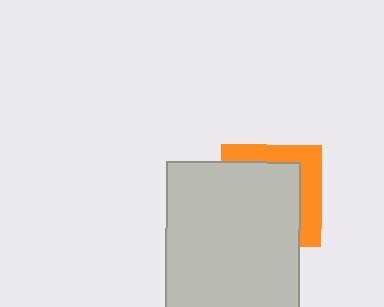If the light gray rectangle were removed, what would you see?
You would see the complete orange square.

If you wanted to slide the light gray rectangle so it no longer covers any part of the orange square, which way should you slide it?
Slide it toward the lower-left — that is the most direct way to separate the two shapes.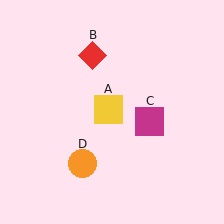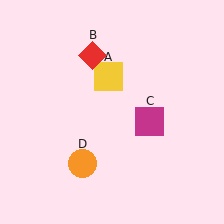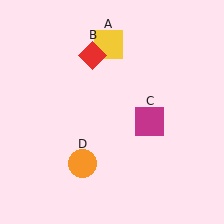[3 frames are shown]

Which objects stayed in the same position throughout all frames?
Red diamond (object B) and magenta square (object C) and orange circle (object D) remained stationary.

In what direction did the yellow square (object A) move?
The yellow square (object A) moved up.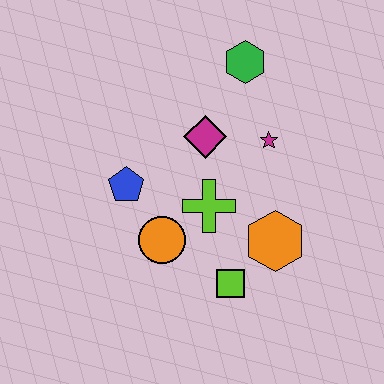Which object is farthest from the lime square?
The green hexagon is farthest from the lime square.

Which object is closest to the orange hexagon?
The lime square is closest to the orange hexagon.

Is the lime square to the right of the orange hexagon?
No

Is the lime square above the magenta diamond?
No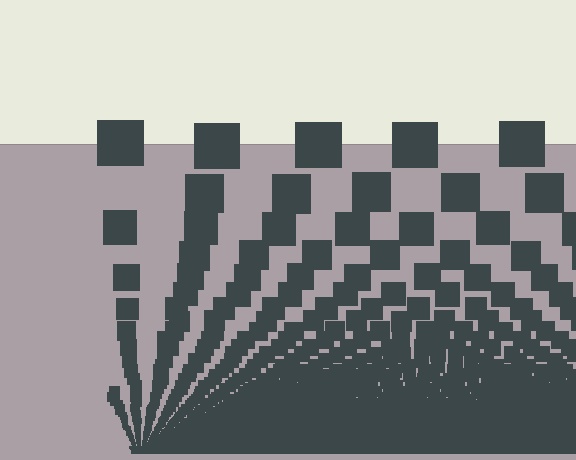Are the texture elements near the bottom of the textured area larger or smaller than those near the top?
Smaller. The gradient is inverted — elements near the bottom are smaller and denser.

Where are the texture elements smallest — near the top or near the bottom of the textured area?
Near the bottom.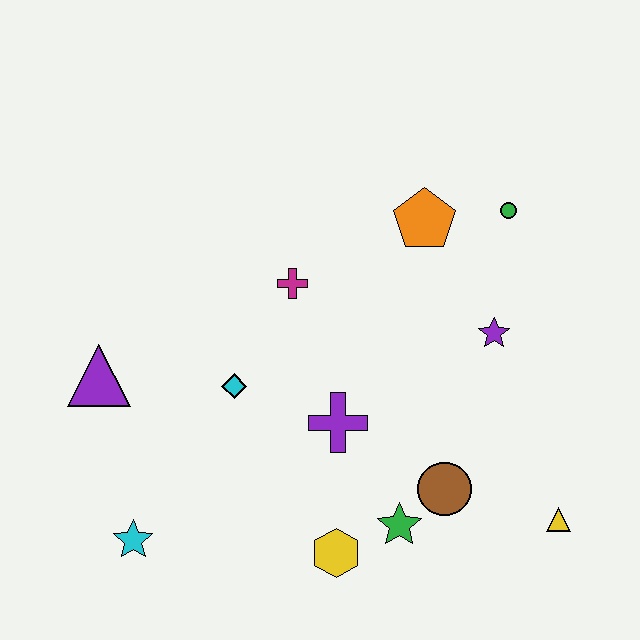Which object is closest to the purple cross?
The cyan diamond is closest to the purple cross.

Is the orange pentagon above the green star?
Yes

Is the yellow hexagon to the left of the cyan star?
No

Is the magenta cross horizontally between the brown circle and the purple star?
No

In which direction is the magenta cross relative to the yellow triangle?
The magenta cross is to the left of the yellow triangle.